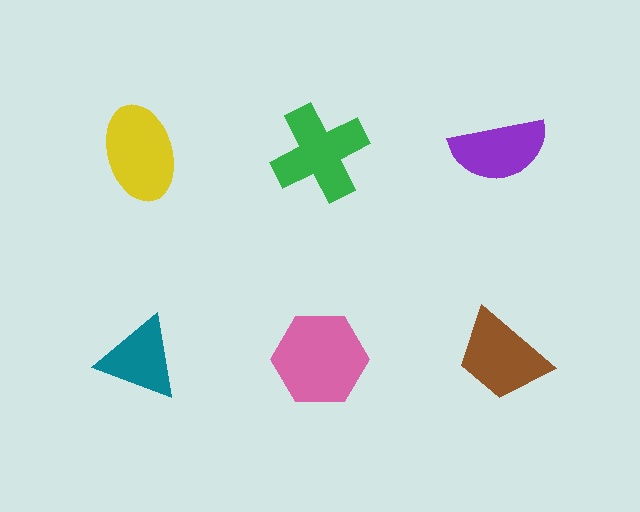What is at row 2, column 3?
A brown trapezoid.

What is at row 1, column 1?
A yellow ellipse.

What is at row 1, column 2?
A green cross.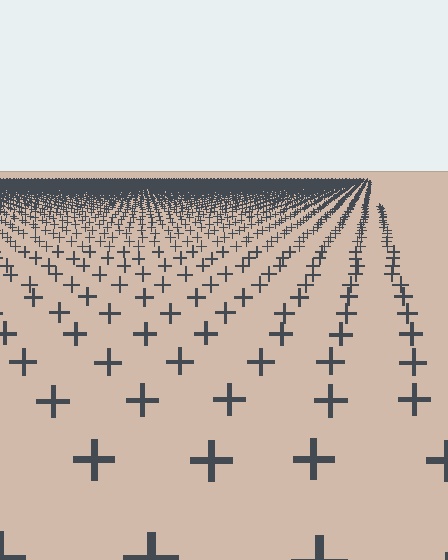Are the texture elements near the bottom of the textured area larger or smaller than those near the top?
Larger. Near the bottom, elements are closer to the viewer and appear at a bigger on-screen size.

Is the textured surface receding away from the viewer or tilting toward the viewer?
The surface is receding away from the viewer. Texture elements get smaller and denser toward the top.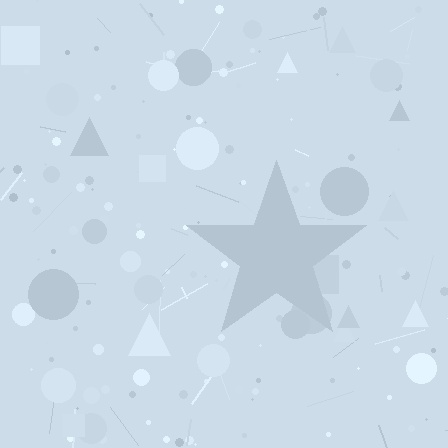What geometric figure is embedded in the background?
A star is embedded in the background.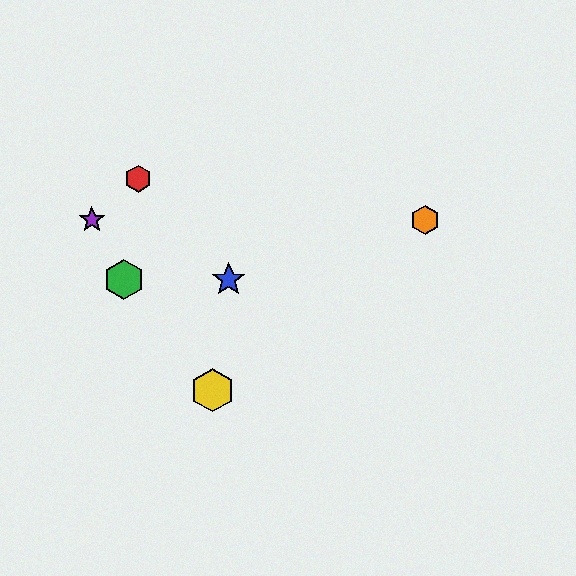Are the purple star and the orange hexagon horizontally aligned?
Yes, both are at y≈220.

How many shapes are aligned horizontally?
2 shapes (the purple star, the orange hexagon) are aligned horizontally.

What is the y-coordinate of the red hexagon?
The red hexagon is at y≈179.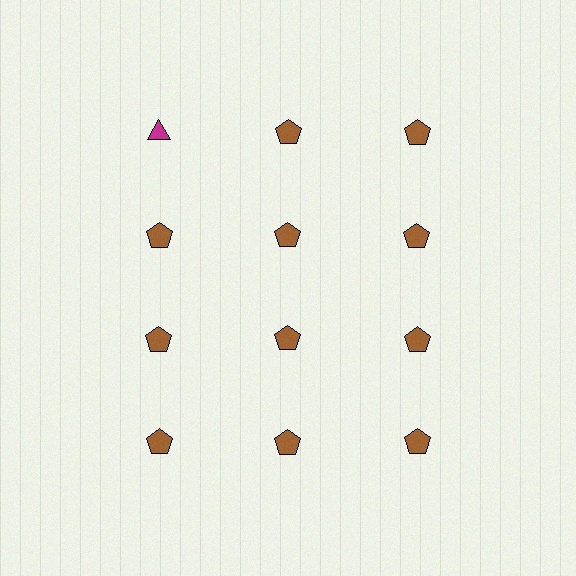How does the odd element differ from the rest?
It differs in both color (magenta instead of brown) and shape (triangle instead of pentagon).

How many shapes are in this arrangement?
There are 12 shapes arranged in a grid pattern.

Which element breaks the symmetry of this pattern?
The magenta triangle in the top row, leftmost column breaks the symmetry. All other shapes are brown pentagons.